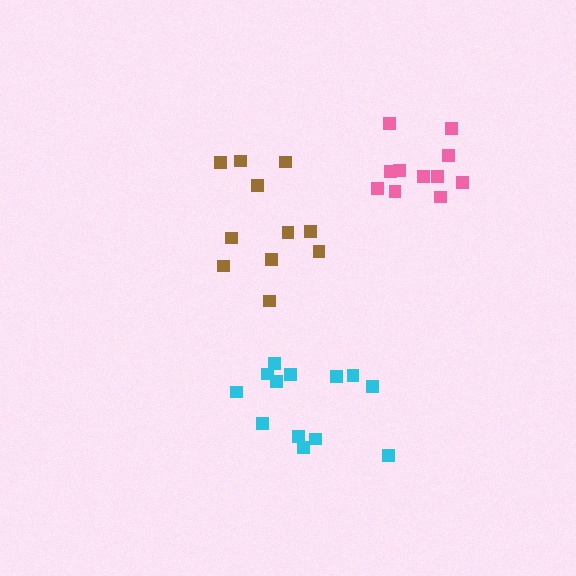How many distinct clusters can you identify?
There are 3 distinct clusters.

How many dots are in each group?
Group 1: 11 dots, Group 2: 13 dots, Group 3: 12 dots (36 total).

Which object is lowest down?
The cyan cluster is bottommost.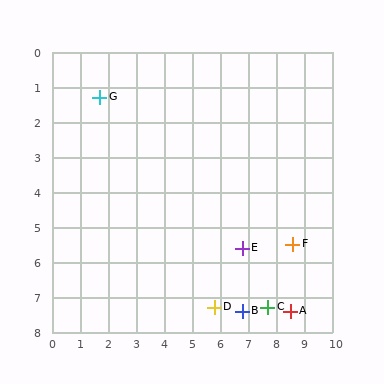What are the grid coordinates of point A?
Point A is at approximately (8.5, 7.4).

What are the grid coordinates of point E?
Point E is at approximately (6.8, 5.6).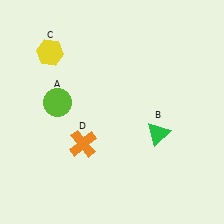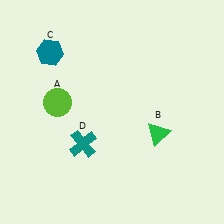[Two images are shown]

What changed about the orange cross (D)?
In Image 1, D is orange. In Image 2, it changed to teal.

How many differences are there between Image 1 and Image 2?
There are 2 differences between the two images.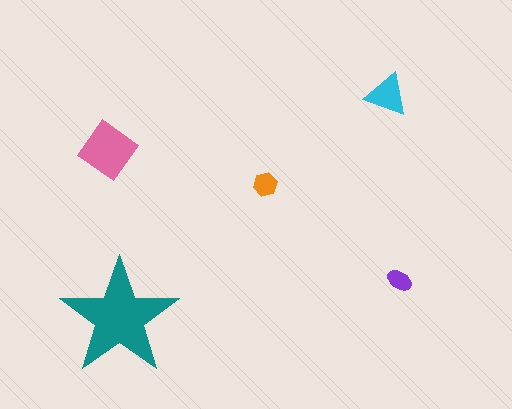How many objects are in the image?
There are 5 objects in the image.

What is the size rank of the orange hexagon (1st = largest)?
4th.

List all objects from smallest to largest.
The purple ellipse, the orange hexagon, the cyan triangle, the pink diamond, the teal star.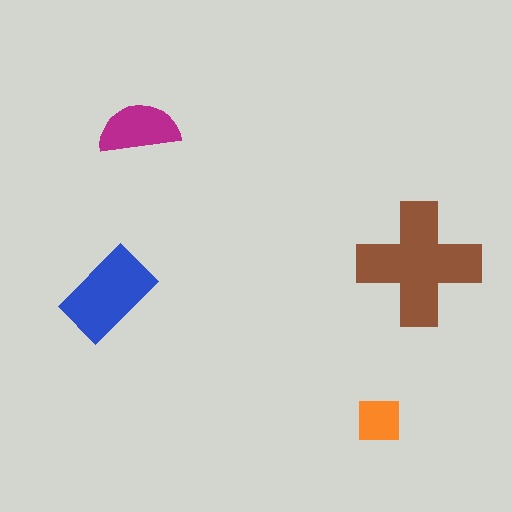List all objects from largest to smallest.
The brown cross, the blue rectangle, the magenta semicircle, the orange square.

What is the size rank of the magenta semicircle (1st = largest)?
3rd.